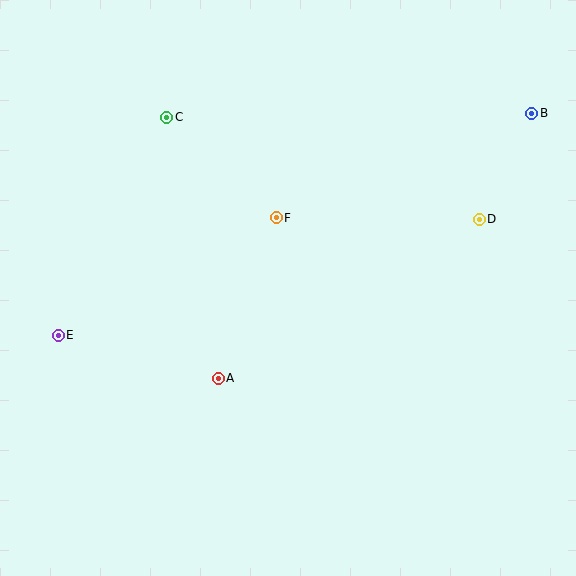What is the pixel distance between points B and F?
The distance between B and F is 276 pixels.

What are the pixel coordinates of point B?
Point B is at (532, 113).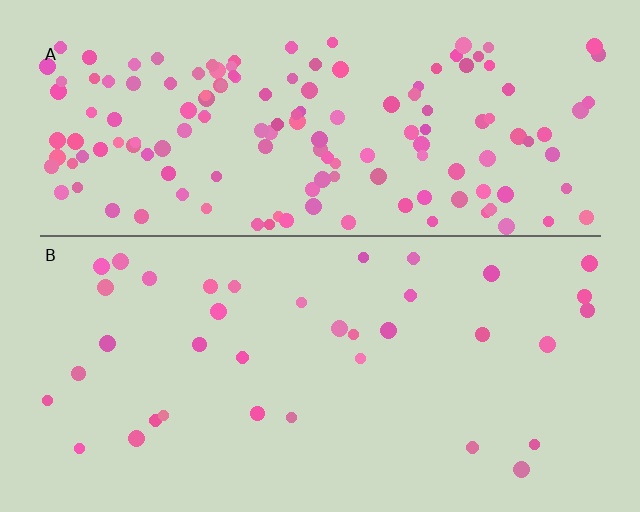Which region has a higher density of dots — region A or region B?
A (the top).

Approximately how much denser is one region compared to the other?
Approximately 4.1× — region A over region B.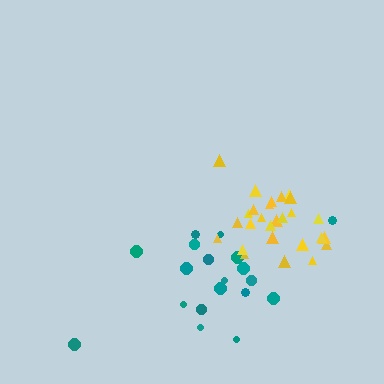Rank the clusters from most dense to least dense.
yellow, teal.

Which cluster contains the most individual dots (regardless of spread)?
Yellow (27).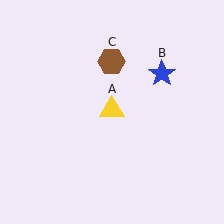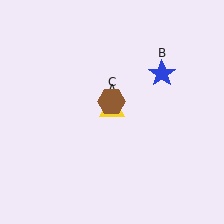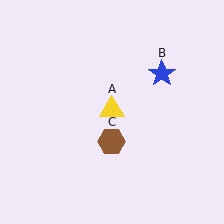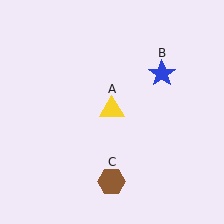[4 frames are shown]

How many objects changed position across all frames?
1 object changed position: brown hexagon (object C).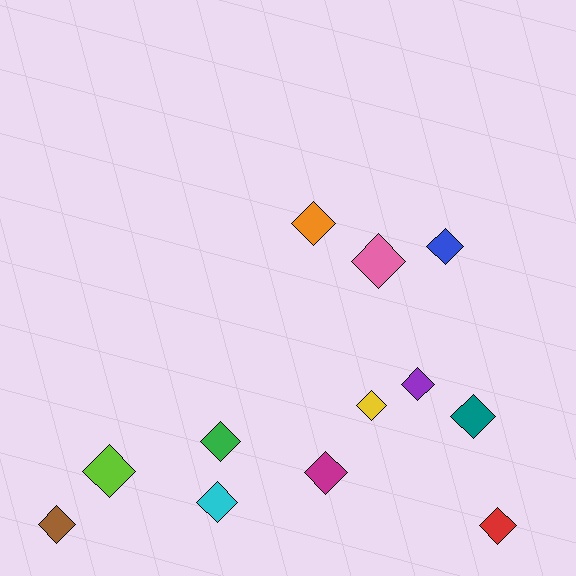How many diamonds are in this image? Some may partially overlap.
There are 12 diamonds.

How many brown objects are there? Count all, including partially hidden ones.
There is 1 brown object.